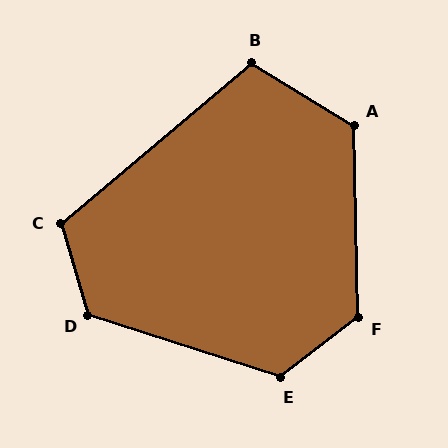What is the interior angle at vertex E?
Approximately 124 degrees (obtuse).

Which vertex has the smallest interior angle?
B, at approximately 109 degrees.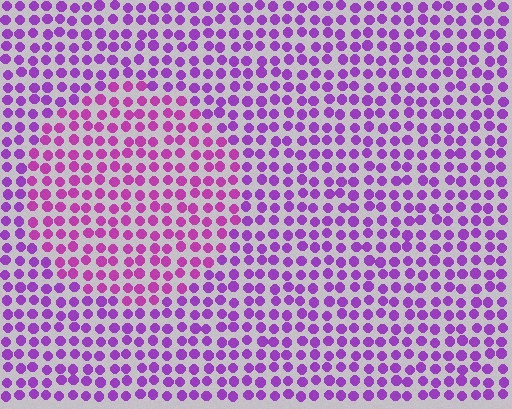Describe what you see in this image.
The image is filled with small purple elements in a uniform arrangement. A circle-shaped region is visible where the elements are tinted to a slightly different hue, forming a subtle color boundary.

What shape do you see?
I see a circle.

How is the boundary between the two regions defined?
The boundary is defined purely by a slight shift in hue (about 25 degrees). Spacing, size, and orientation are identical on both sides.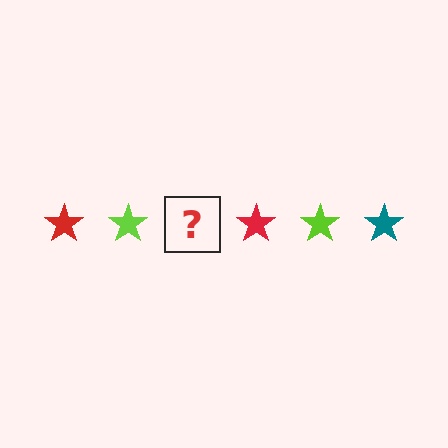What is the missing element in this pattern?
The missing element is a teal star.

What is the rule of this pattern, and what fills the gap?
The rule is that the pattern cycles through red, lime, teal stars. The gap should be filled with a teal star.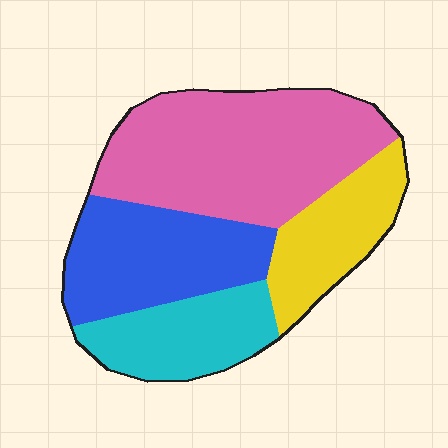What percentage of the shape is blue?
Blue covers roughly 25% of the shape.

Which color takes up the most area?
Pink, at roughly 40%.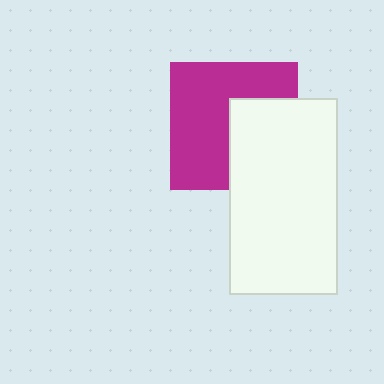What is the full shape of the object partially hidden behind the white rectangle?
The partially hidden object is a magenta square.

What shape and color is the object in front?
The object in front is a white rectangle.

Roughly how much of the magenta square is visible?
About half of it is visible (roughly 62%).